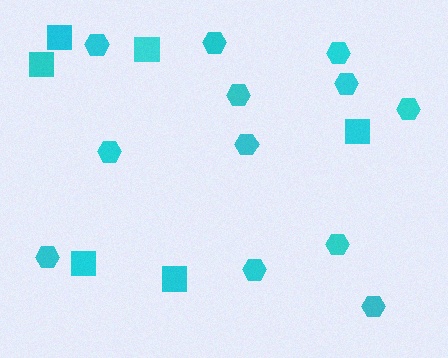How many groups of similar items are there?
There are 2 groups: one group of squares (6) and one group of hexagons (12).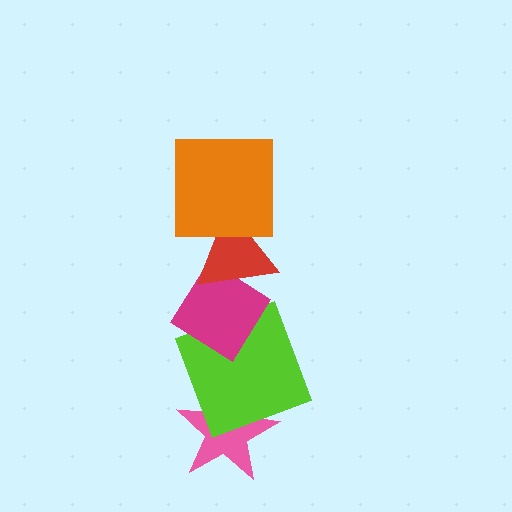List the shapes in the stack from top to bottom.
From top to bottom: the orange square, the red triangle, the magenta diamond, the lime square, the pink star.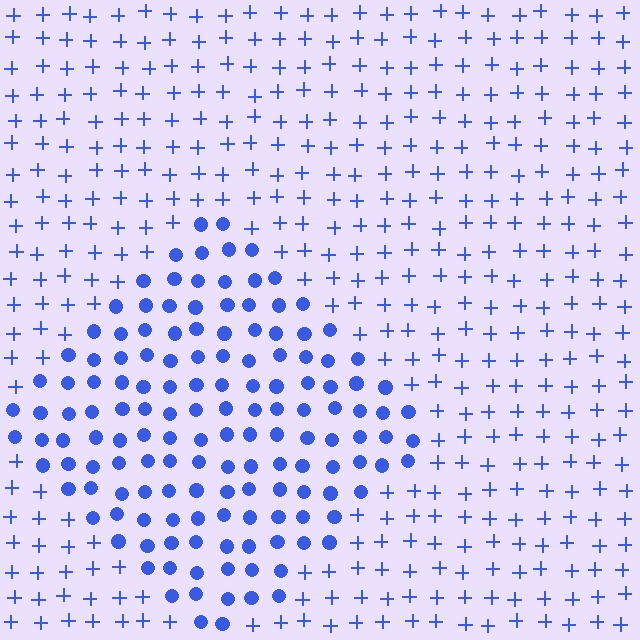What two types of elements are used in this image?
The image uses circles inside the diamond region and plus signs outside it.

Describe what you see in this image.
The image is filled with small blue elements arranged in a uniform grid. A diamond-shaped region contains circles, while the surrounding area contains plus signs. The boundary is defined purely by the change in element shape.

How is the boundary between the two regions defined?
The boundary is defined by a change in element shape: circles inside vs. plus signs outside. All elements share the same color and spacing.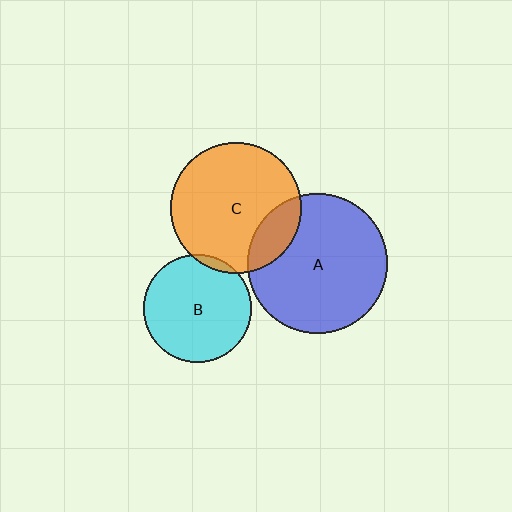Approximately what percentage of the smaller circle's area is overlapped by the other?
Approximately 5%.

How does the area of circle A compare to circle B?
Approximately 1.7 times.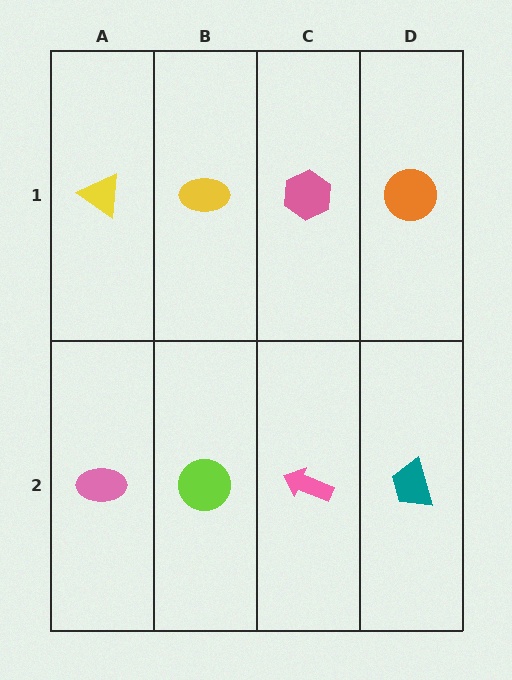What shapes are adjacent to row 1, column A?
A pink ellipse (row 2, column A), a yellow ellipse (row 1, column B).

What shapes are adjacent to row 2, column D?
An orange circle (row 1, column D), a pink arrow (row 2, column C).